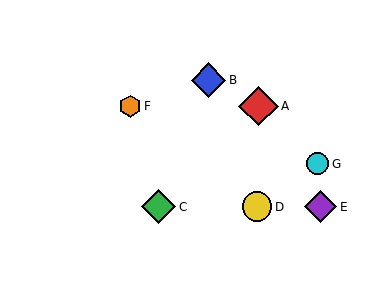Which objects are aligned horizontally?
Objects C, D, E are aligned horizontally.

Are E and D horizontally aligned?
Yes, both are at y≈207.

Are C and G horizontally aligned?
No, C is at y≈207 and G is at y≈164.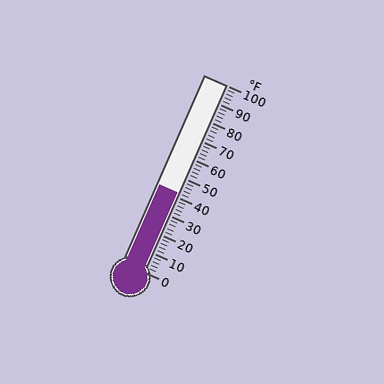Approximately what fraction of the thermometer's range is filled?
The thermometer is filled to approximately 40% of its range.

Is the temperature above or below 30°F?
The temperature is above 30°F.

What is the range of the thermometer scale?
The thermometer scale ranges from 0°F to 100°F.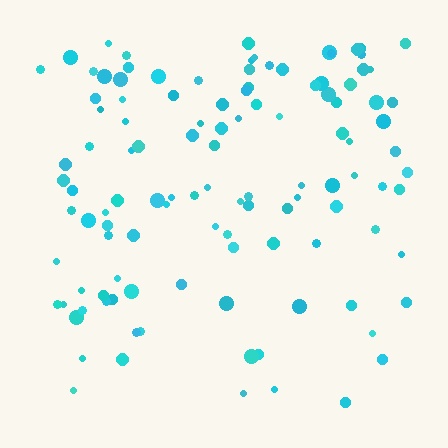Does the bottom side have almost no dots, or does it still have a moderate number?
Still a moderate number, just noticeably fewer than the top.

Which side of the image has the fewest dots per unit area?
The bottom.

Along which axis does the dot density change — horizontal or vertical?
Vertical.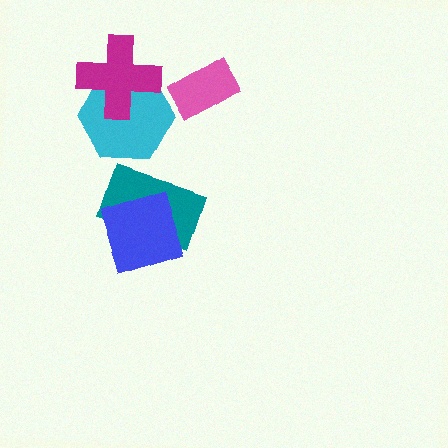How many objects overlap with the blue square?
1 object overlaps with the blue square.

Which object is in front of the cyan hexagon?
The magenta cross is in front of the cyan hexagon.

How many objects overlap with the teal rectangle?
1 object overlaps with the teal rectangle.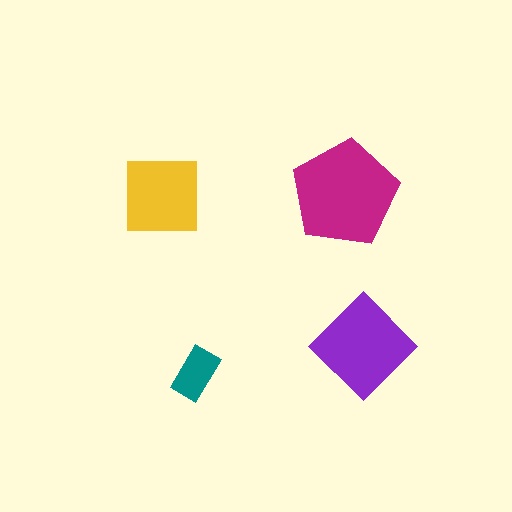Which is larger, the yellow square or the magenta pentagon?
The magenta pentagon.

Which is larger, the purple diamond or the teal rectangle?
The purple diamond.